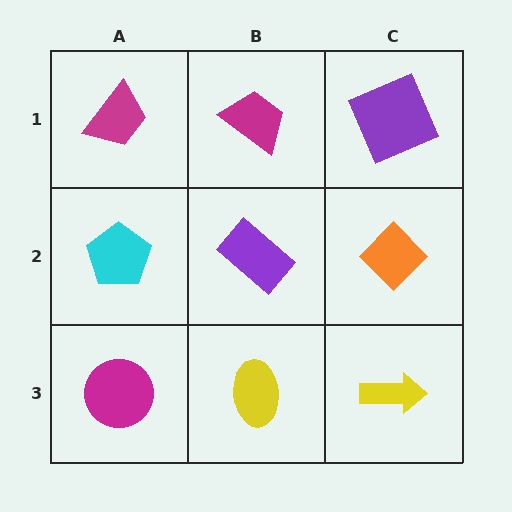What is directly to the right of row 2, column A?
A purple rectangle.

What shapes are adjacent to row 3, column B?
A purple rectangle (row 2, column B), a magenta circle (row 3, column A), a yellow arrow (row 3, column C).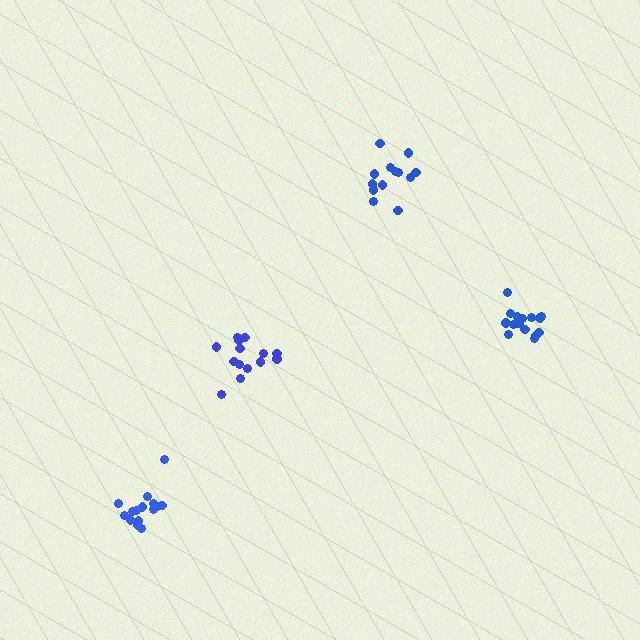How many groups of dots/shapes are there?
There are 4 groups.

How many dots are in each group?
Group 1: 15 dots, Group 2: 14 dots, Group 3: 14 dots, Group 4: 15 dots (58 total).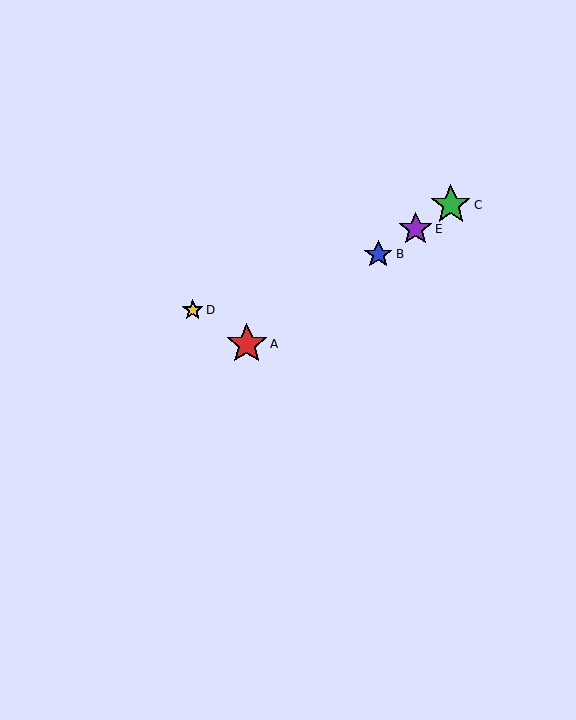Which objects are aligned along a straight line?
Objects A, B, C, E are aligned along a straight line.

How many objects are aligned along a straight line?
4 objects (A, B, C, E) are aligned along a straight line.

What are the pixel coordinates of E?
Object E is at (416, 229).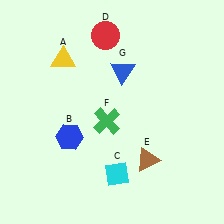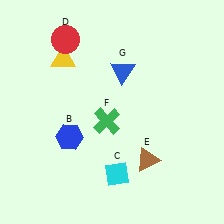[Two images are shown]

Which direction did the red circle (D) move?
The red circle (D) moved left.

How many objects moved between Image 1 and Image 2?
1 object moved between the two images.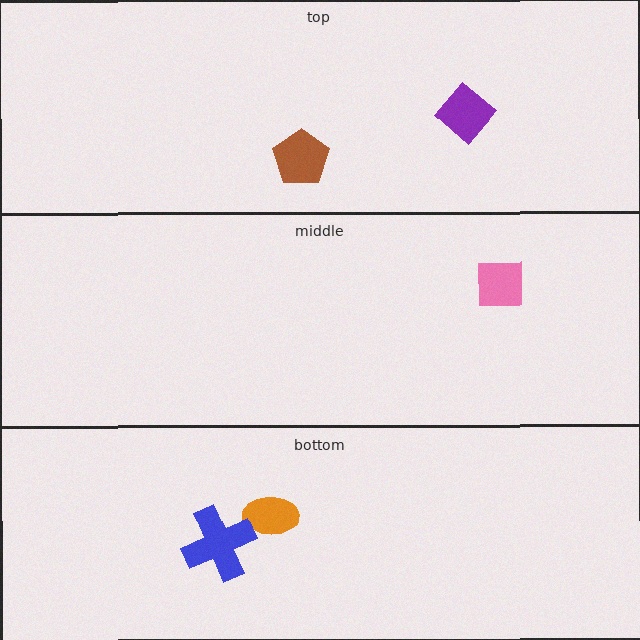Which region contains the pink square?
The middle region.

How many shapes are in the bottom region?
2.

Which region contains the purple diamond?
The top region.